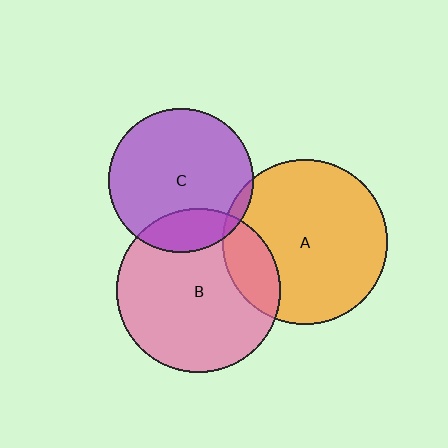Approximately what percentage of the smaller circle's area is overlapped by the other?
Approximately 20%.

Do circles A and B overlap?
Yes.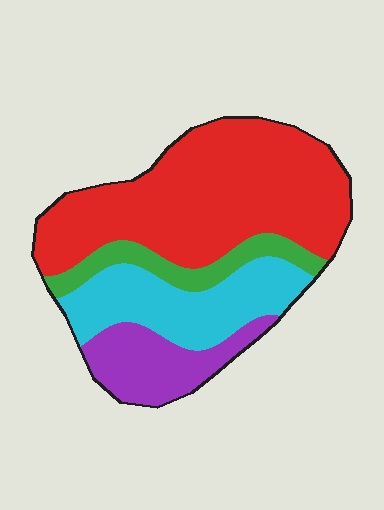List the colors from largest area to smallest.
From largest to smallest: red, cyan, purple, green.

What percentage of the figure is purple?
Purple takes up less than a quarter of the figure.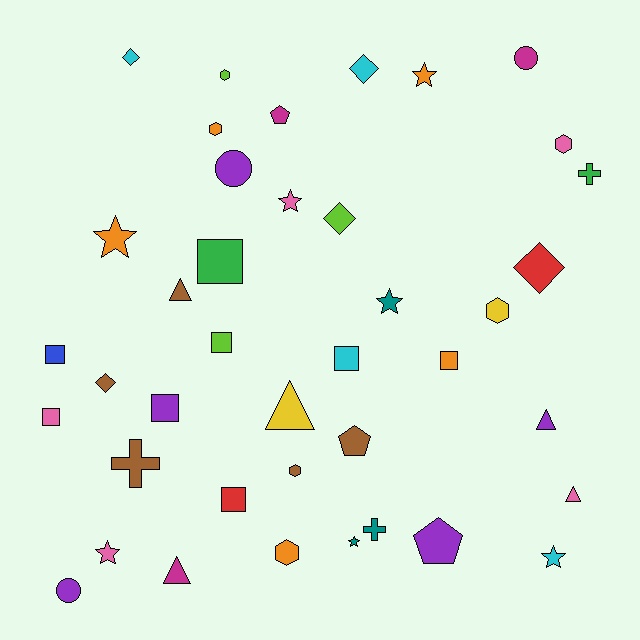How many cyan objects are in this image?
There are 4 cyan objects.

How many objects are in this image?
There are 40 objects.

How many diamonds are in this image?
There are 5 diamonds.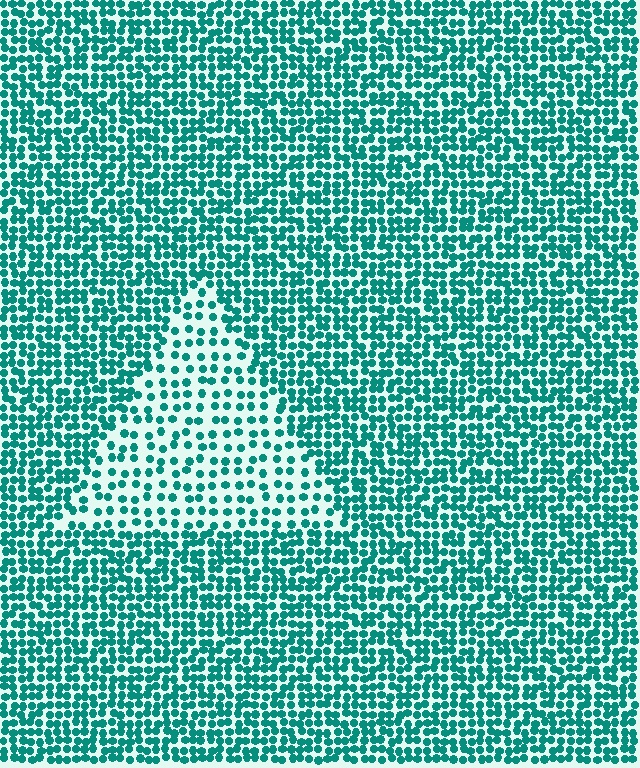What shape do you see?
I see a triangle.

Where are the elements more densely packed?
The elements are more densely packed outside the triangle boundary.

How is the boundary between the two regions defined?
The boundary is defined by a change in element density (approximately 2.1x ratio). All elements are the same color, size, and shape.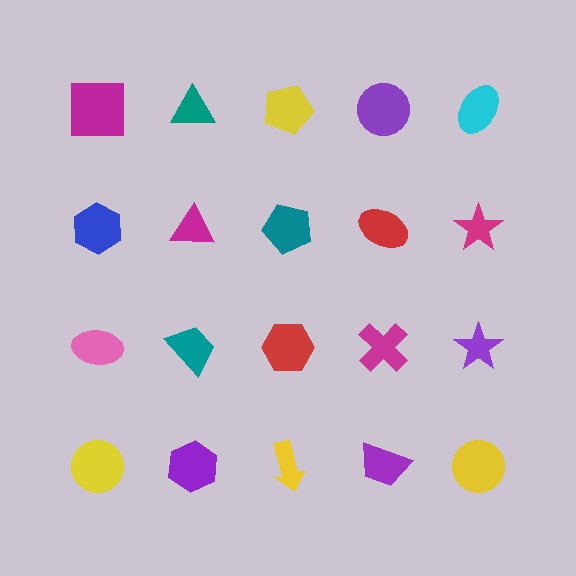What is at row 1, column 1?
A magenta square.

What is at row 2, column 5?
A magenta star.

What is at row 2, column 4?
A red ellipse.